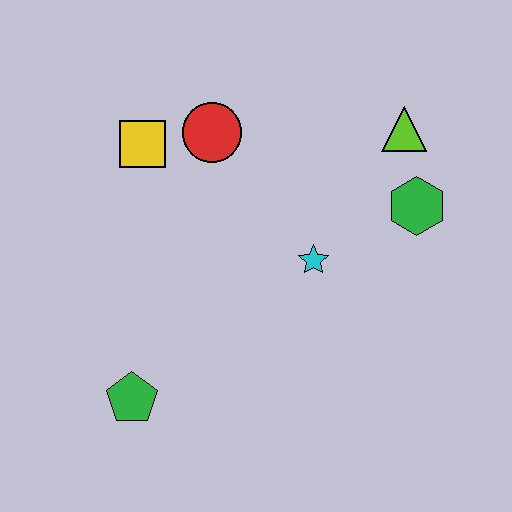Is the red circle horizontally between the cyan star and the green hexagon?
No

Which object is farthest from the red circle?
The green pentagon is farthest from the red circle.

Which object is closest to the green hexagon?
The lime triangle is closest to the green hexagon.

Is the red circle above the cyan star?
Yes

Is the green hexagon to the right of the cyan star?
Yes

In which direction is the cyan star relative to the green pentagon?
The cyan star is to the right of the green pentagon.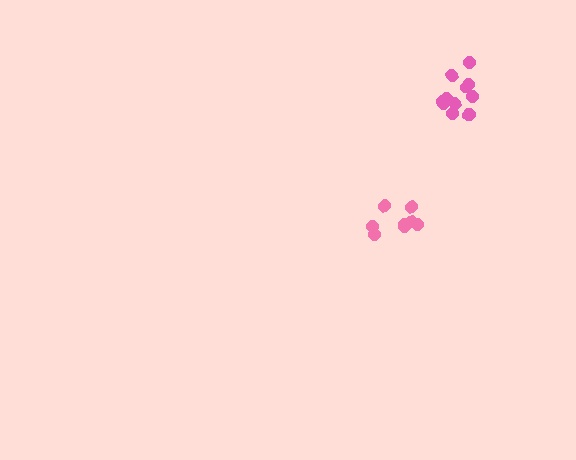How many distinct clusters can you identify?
There are 2 distinct clusters.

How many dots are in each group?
Group 1: 11 dots, Group 2: 8 dots (19 total).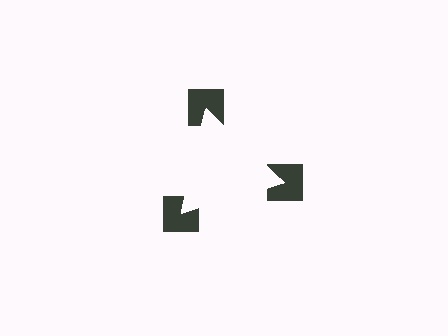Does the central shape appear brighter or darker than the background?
It typically appears slightly brighter than the background, even though no actual brightness change is drawn.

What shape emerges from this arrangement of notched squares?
An illusory triangle — its edges are inferred from the aligned wedge cuts in the notched squares, not physically drawn.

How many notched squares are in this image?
There are 3 — one at each vertex of the illusory triangle.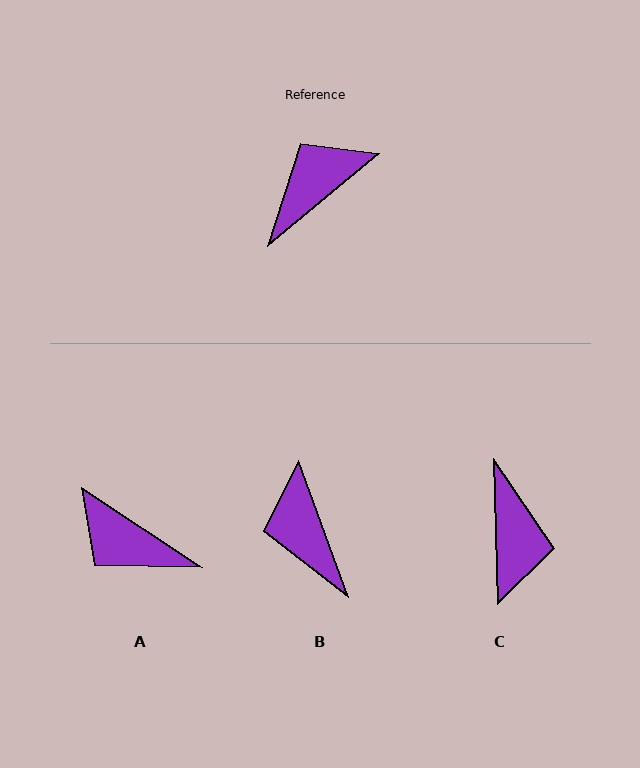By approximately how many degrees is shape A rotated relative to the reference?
Approximately 107 degrees counter-clockwise.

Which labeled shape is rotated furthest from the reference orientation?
C, about 128 degrees away.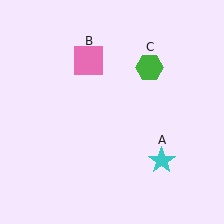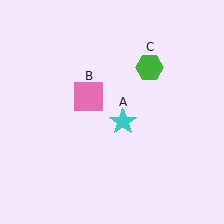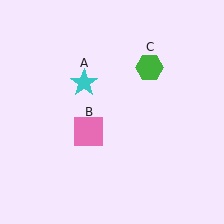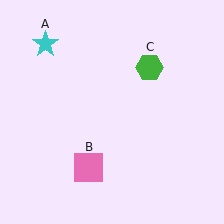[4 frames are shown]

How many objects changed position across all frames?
2 objects changed position: cyan star (object A), pink square (object B).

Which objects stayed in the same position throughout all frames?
Green hexagon (object C) remained stationary.